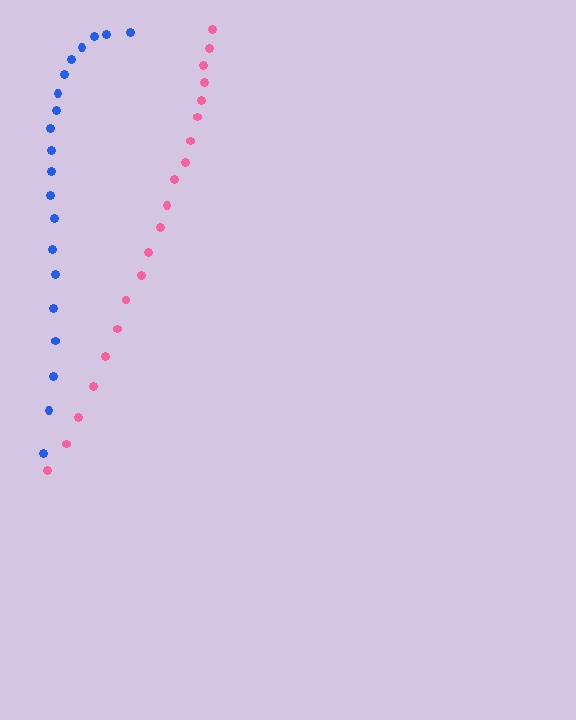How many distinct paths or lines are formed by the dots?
There are 2 distinct paths.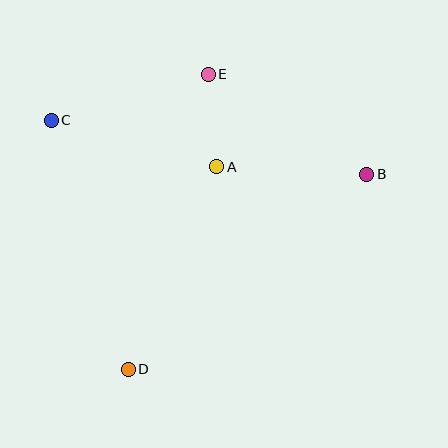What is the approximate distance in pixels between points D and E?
The distance between D and E is approximately 306 pixels.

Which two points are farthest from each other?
Points B and C are farthest from each other.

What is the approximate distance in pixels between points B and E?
The distance between B and E is approximately 187 pixels.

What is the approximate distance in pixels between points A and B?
The distance between A and B is approximately 150 pixels.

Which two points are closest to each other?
Points A and E are closest to each other.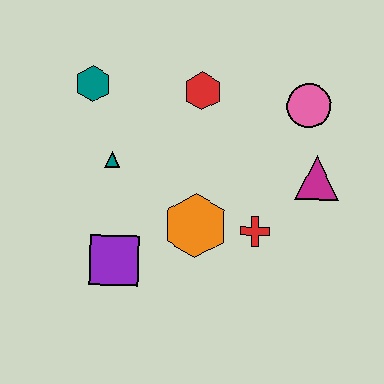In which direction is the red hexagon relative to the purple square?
The red hexagon is above the purple square.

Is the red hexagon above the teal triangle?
Yes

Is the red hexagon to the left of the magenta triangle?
Yes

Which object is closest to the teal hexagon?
The teal triangle is closest to the teal hexagon.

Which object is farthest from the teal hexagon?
The magenta triangle is farthest from the teal hexagon.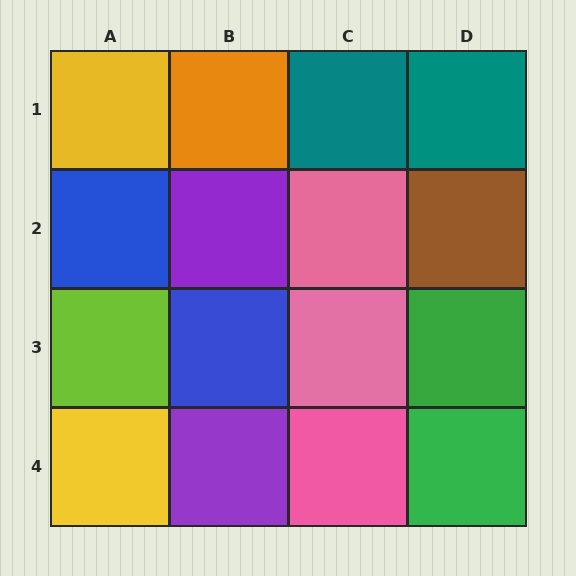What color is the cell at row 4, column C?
Pink.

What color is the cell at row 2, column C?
Pink.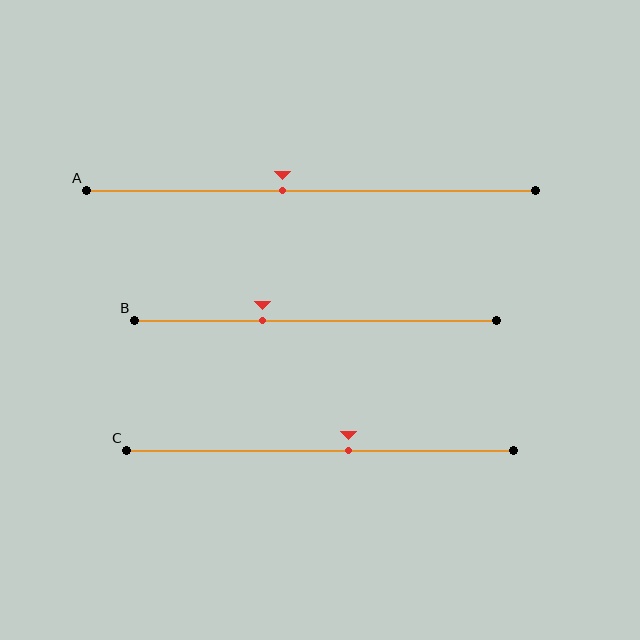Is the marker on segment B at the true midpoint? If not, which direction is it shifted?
No, the marker on segment B is shifted to the left by about 15% of the segment length.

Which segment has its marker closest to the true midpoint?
Segment A has its marker closest to the true midpoint.